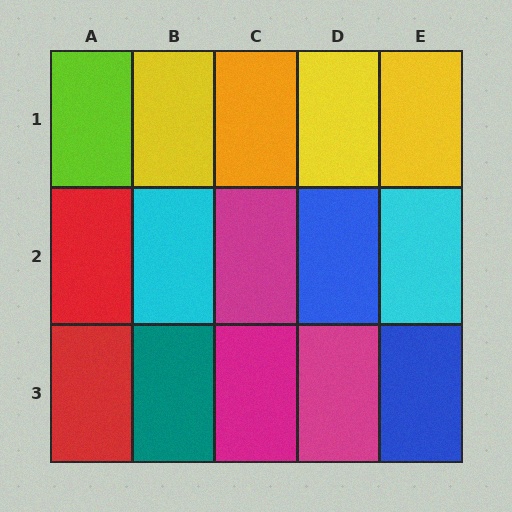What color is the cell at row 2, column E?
Cyan.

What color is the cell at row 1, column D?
Yellow.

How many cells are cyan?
2 cells are cyan.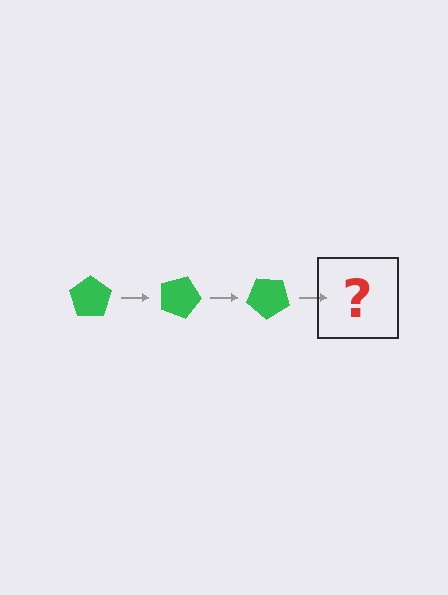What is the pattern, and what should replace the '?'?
The pattern is that the pentagon rotates 20 degrees each step. The '?' should be a green pentagon rotated 60 degrees.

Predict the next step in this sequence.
The next step is a green pentagon rotated 60 degrees.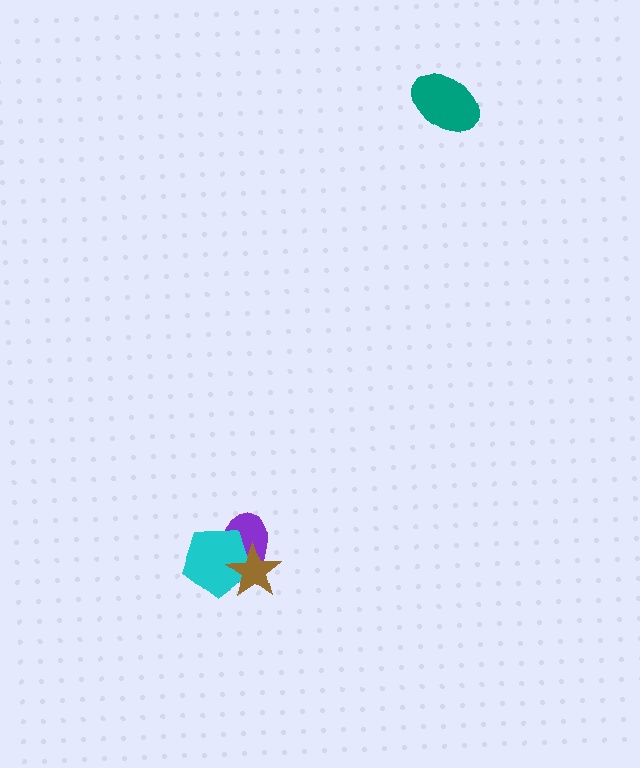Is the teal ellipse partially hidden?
No, no other shape covers it.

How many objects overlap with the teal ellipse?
0 objects overlap with the teal ellipse.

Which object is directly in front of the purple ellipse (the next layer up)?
The cyan pentagon is directly in front of the purple ellipse.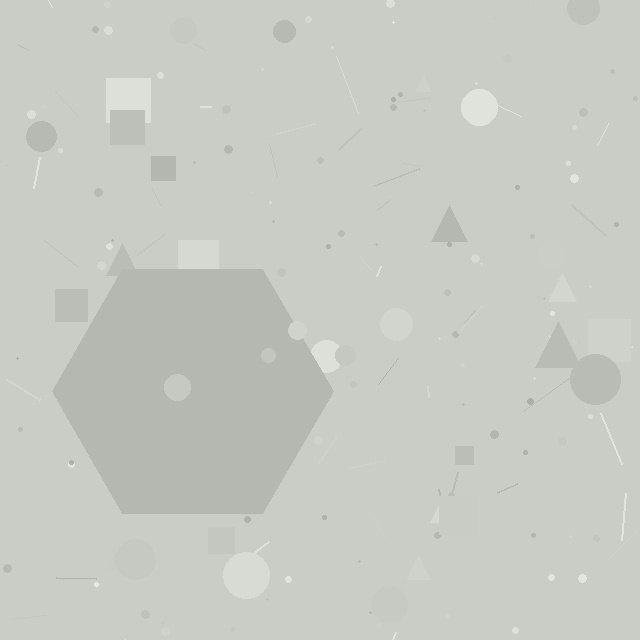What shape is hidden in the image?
A hexagon is hidden in the image.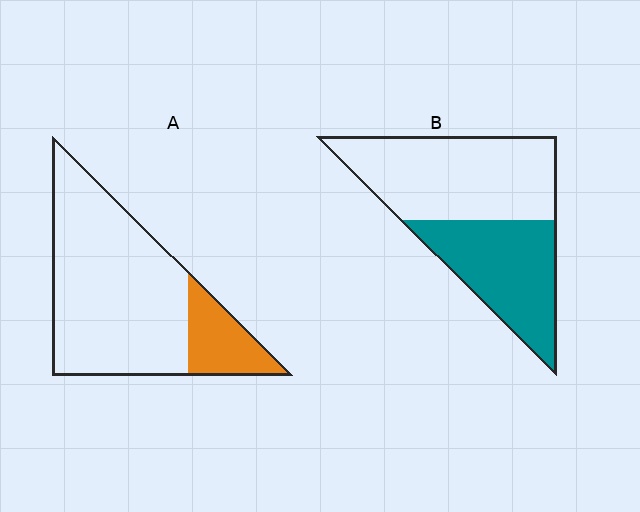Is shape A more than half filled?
No.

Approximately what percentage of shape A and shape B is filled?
A is approximately 20% and B is approximately 40%.